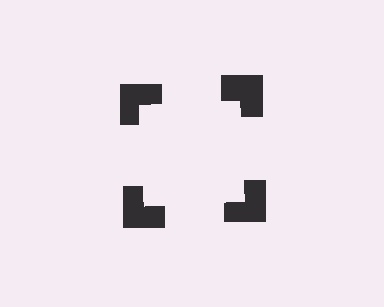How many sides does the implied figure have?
4 sides.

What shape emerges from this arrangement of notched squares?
An illusory square — its edges are inferred from the aligned wedge cuts in the notched squares, not physically drawn.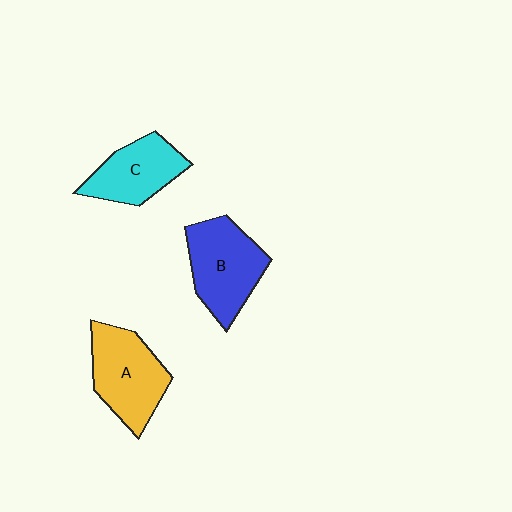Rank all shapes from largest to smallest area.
From largest to smallest: B (blue), A (yellow), C (cyan).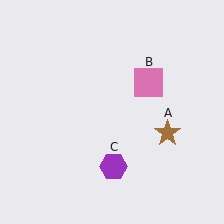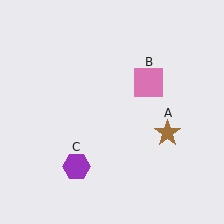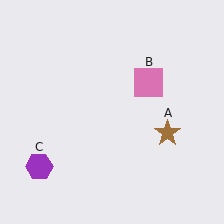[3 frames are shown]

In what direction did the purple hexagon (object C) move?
The purple hexagon (object C) moved left.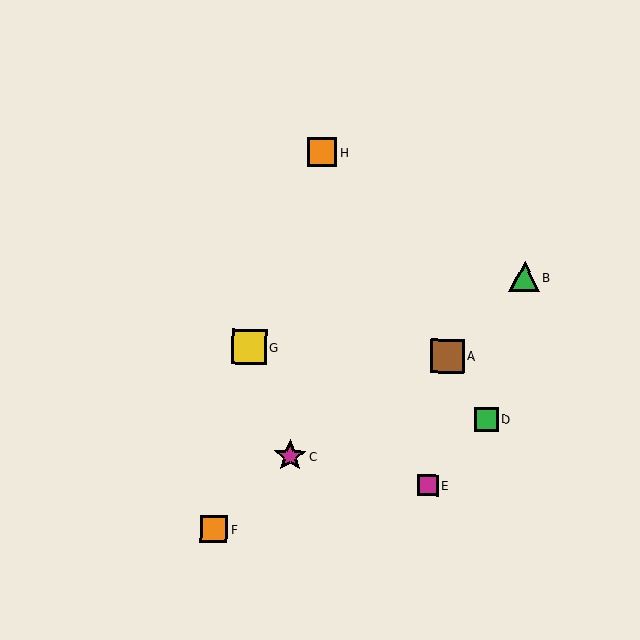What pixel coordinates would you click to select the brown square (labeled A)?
Click at (447, 356) to select the brown square A.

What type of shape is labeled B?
Shape B is a green triangle.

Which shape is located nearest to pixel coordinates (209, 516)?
The orange square (labeled F) at (214, 529) is nearest to that location.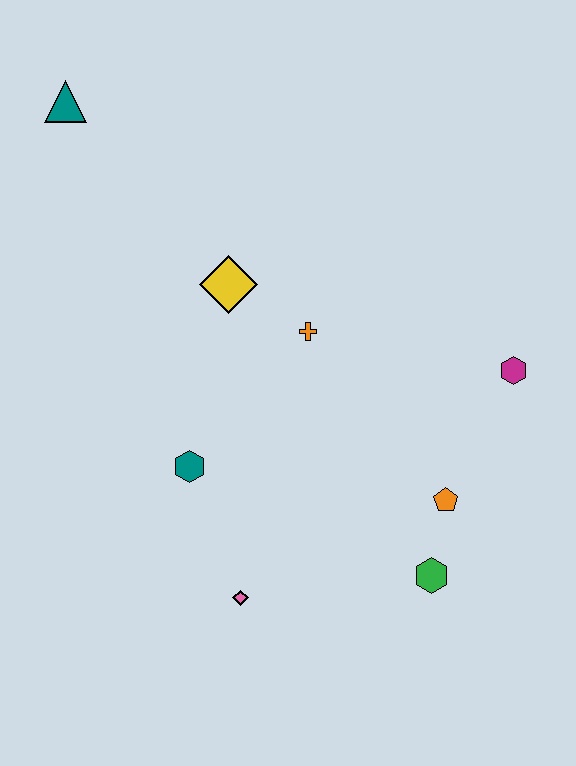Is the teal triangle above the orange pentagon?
Yes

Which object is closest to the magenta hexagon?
The orange pentagon is closest to the magenta hexagon.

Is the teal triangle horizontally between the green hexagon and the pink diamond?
No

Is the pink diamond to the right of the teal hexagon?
Yes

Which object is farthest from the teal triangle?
The green hexagon is farthest from the teal triangle.